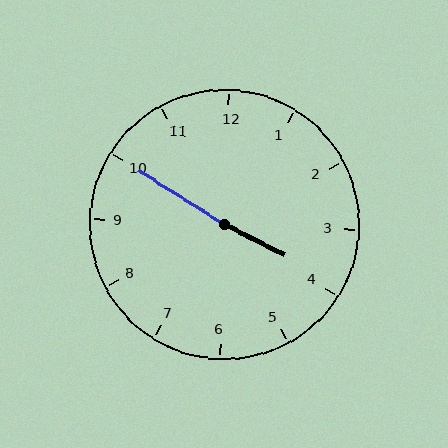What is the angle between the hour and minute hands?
Approximately 175 degrees.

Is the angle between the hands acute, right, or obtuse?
It is obtuse.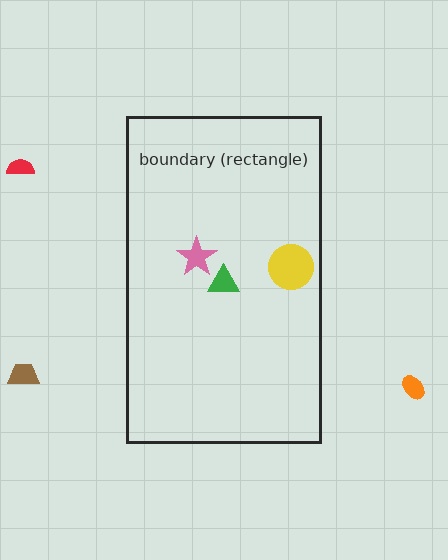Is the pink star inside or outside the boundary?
Inside.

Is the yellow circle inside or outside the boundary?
Inside.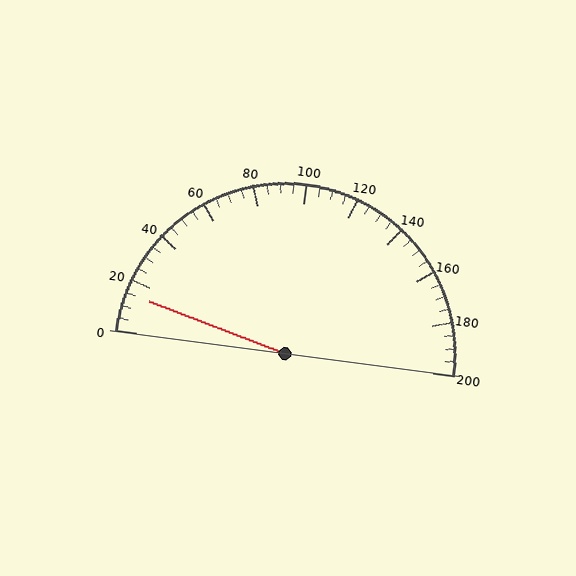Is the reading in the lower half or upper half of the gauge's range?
The reading is in the lower half of the range (0 to 200).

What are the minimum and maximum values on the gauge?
The gauge ranges from 0 to 200.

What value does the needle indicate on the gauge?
The needle indicates approximately 15.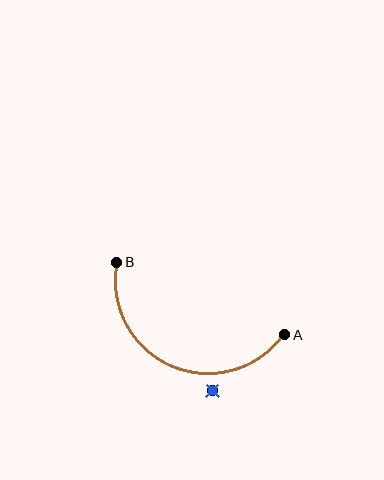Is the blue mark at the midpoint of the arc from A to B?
No — the blue mark does not lie on the arc at all. It sits slightly outside the curve.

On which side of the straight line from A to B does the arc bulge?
The arc bulges below the straight line connecting A and B.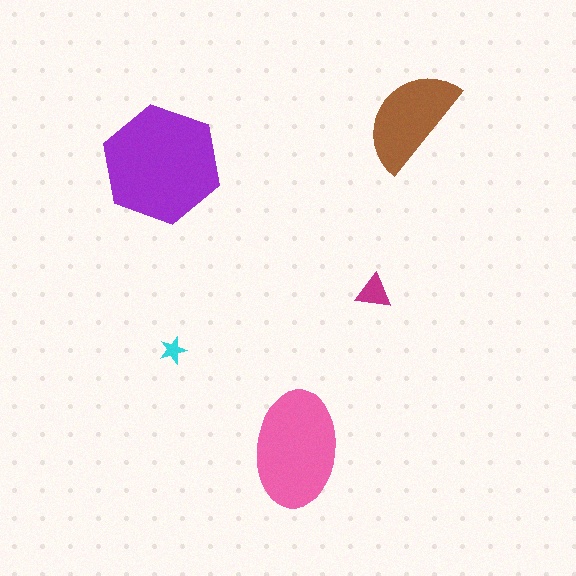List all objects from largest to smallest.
The purple hexagon, the pink ellipse, the brown semicircle, the magenta triangle, the cyan star.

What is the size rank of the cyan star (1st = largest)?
5th.